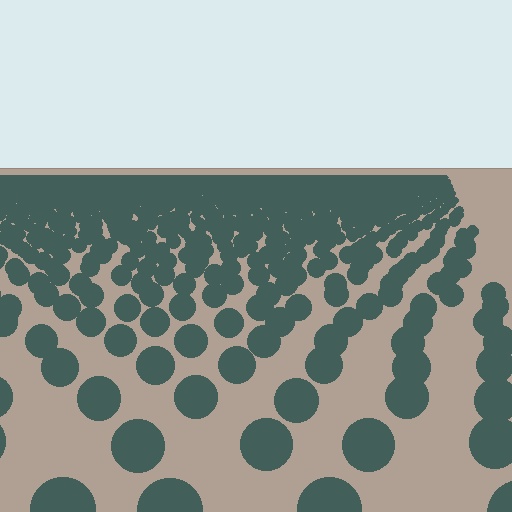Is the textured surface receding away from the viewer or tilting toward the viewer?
The surface is receding away from the viewer. Texture elements get smaller and denser toward the top.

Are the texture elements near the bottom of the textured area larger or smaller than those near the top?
Larger. Near the bottom, elements are closer to the viewer and appear at a bigger on-screen size.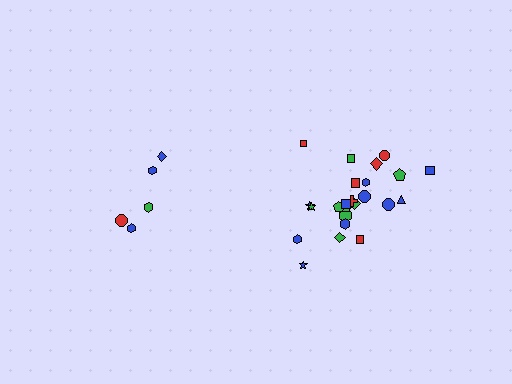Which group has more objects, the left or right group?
The right group.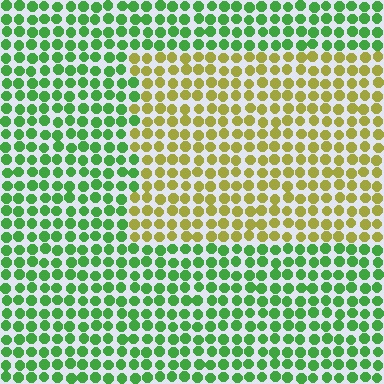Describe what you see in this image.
The image is filled with small green elements in a uniform arrangement. A rectangle-shaped region is visible where the elements are tinted to a slightly different hue, forming a subtle color boundary.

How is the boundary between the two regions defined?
The boundary is defined purely by a slight shift in hue (about 57 degrees). Spacing, size, and orientation are identical on both sides.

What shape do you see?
I see a rectangle.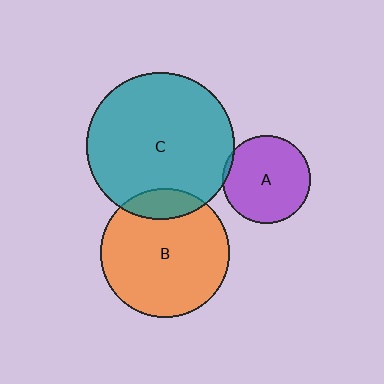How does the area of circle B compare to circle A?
Approximately 2.2 times.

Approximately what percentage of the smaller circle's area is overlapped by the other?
Approximately 15%.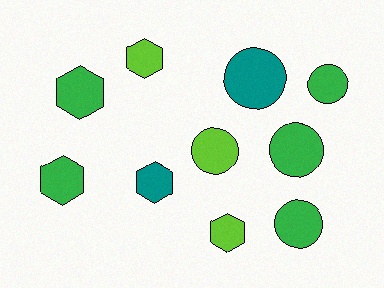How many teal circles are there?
There is 1 teal circle.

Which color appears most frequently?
Green, with 5 objects.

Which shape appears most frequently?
Hexagon, with 5 objects.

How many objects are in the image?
There are 10 objects.